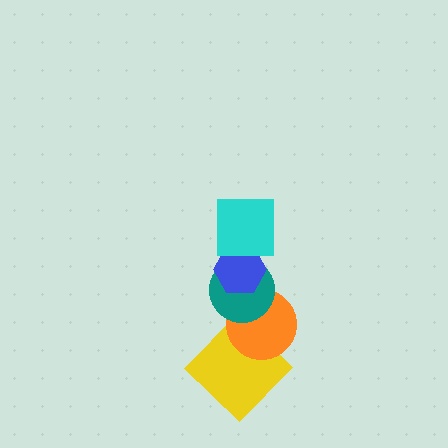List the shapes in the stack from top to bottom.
From top to bottom: the cyan square, the blue hexagon, the teal circle, the orange circle, the yellow diamond.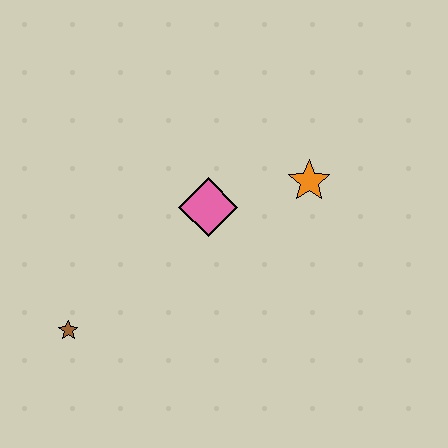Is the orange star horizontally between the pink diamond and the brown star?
No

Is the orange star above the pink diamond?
Yes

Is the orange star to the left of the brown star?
No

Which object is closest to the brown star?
The pink diamond is closest to the brown star.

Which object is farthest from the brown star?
The orange star is farthest from the brown star.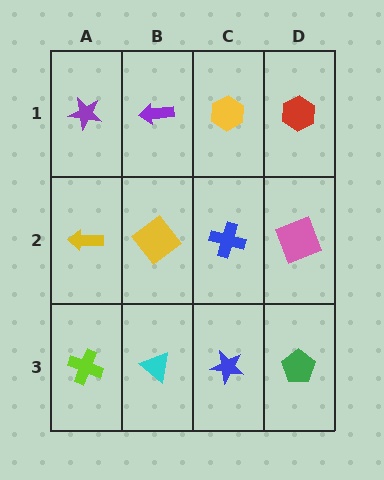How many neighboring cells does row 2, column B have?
4.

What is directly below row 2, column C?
A blue star.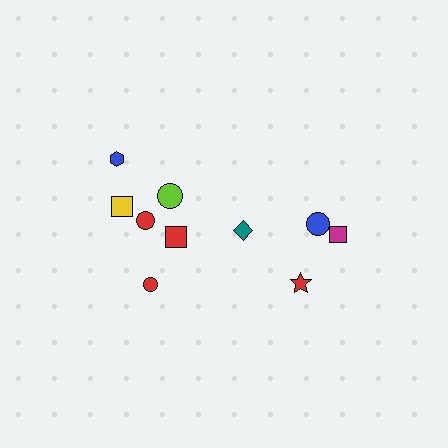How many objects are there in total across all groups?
There are 10 objects.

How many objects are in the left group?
There are 6 objects.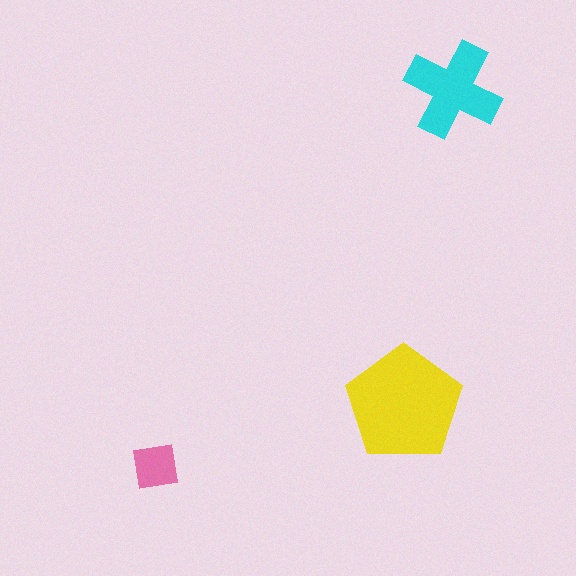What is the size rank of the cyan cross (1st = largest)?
2nd.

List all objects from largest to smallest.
The yellow pentagon, the cyan cross, the pink square.